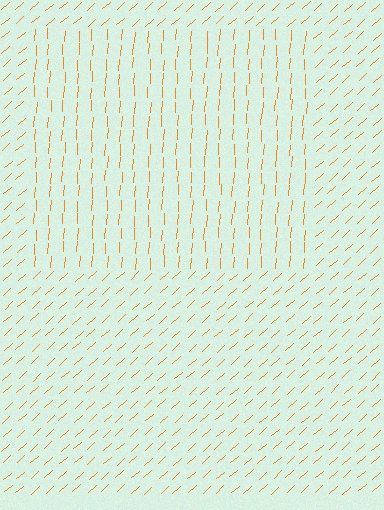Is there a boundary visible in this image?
Yes, there is a texture boundary formed by a change in line orientation.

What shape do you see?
I see a rectangle.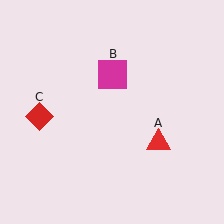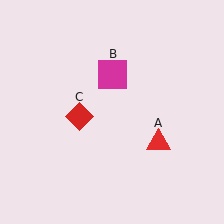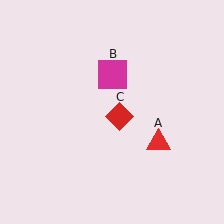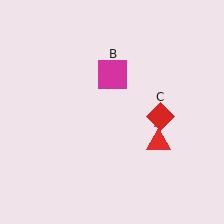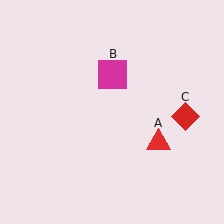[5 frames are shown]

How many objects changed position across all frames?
1 object changed position: red diamond (object C).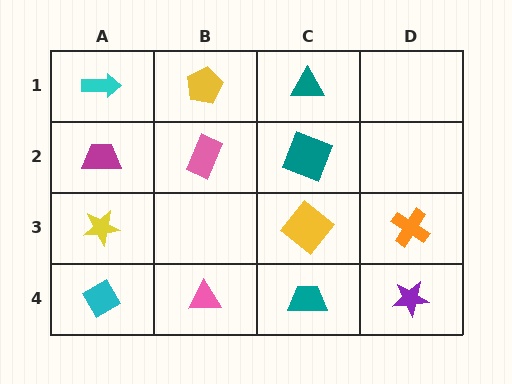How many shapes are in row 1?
3 shapes.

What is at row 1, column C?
A teal triangle.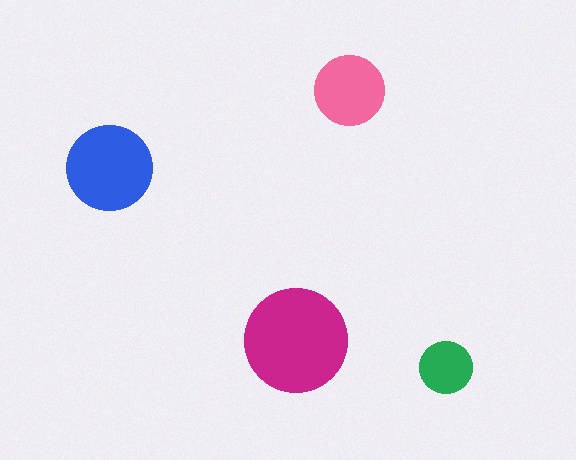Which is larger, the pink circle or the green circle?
The pink one.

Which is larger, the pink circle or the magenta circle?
The magenta one.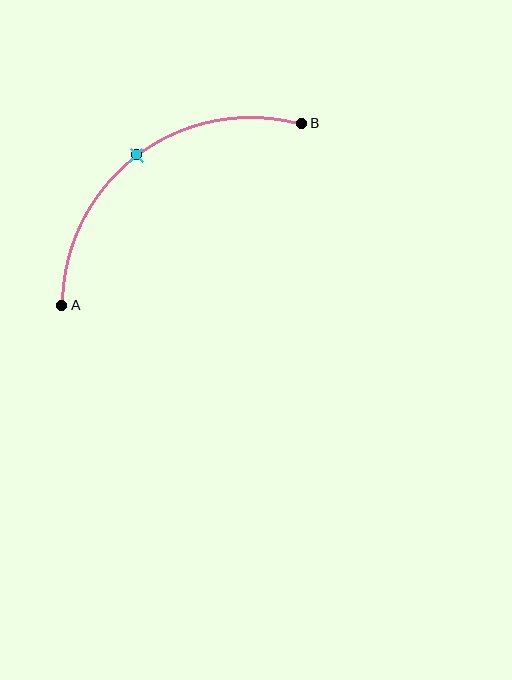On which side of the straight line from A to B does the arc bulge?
The arc bulges above and to the left of the straight line connecting A and B.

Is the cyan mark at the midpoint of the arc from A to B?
Yes. The cyan mark lies on the arc at equal arc-length from both A and B — it is the arc midpoint.